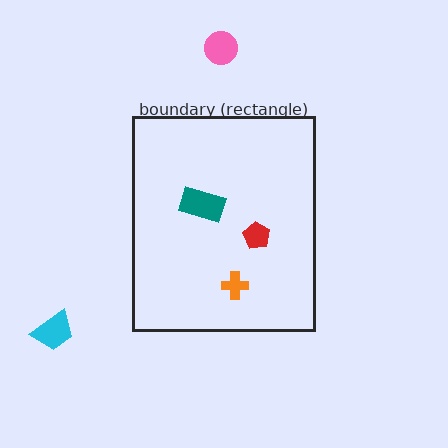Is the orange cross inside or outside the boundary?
Inside.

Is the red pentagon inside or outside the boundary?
Inside.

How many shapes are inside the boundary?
3 inside, 2 outside.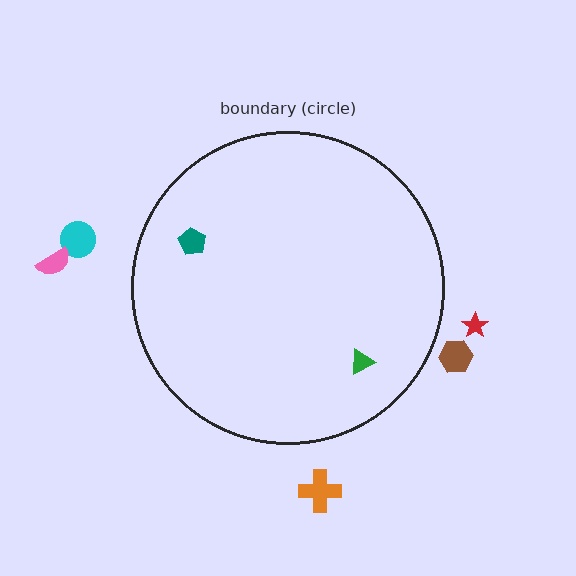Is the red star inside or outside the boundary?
Outside.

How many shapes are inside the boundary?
2 inside, 5 outside.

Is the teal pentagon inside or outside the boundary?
Inside.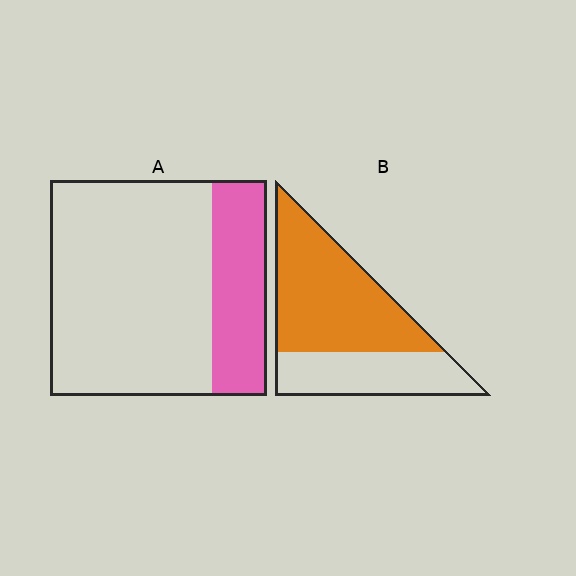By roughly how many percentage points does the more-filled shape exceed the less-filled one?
By roughly 40 percentage points (B over A).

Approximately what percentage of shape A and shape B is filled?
A is approximately 25% and B is approximately 65%.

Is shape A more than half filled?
No.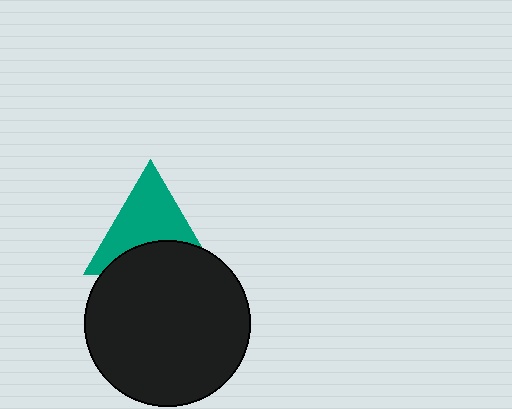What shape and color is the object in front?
The object in front is a black circle.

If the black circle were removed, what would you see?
You would see the complete teal triangle.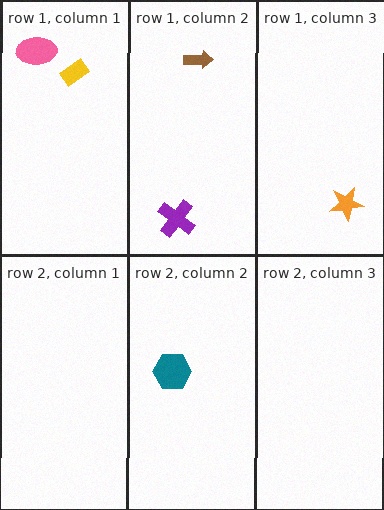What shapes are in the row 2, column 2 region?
The teal hexagon.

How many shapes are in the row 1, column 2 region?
2.